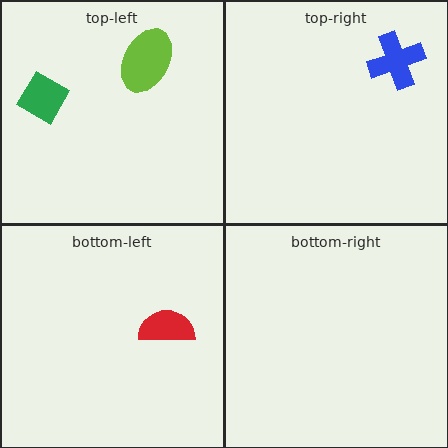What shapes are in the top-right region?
The blue cross.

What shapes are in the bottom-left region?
The red semicircle.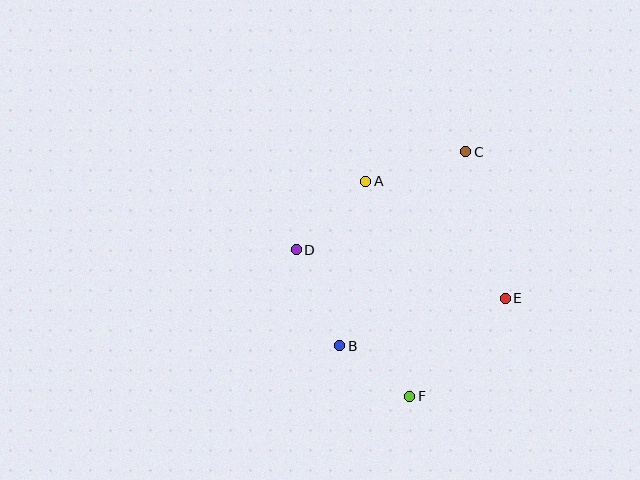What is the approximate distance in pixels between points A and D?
The distance between A and D is approximately 97 pixels.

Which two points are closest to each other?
Points B and F are closest to each other.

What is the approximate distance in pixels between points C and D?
The distance between C and D is approximately 196 pixels.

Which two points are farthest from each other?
Points C and F are farthest from each other.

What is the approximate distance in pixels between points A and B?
The distance between A and B is approximately 166 pixels.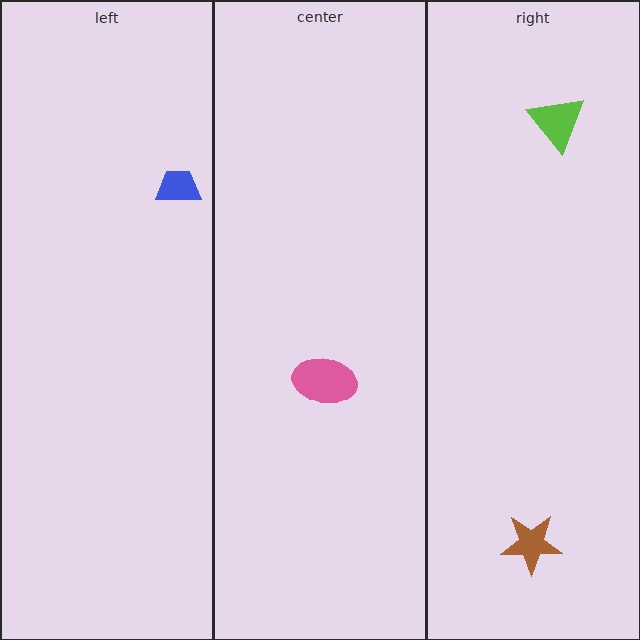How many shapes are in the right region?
2.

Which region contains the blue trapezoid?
The left region.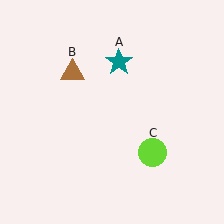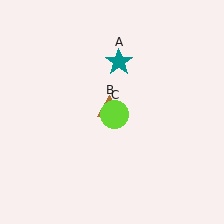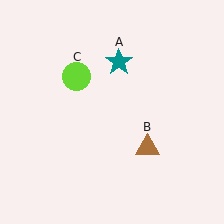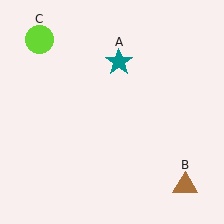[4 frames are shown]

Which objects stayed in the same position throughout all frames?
Teal star (object A) remained stationary.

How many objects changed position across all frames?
2 objects changed position: brown triangle (object B), lime circle (object C).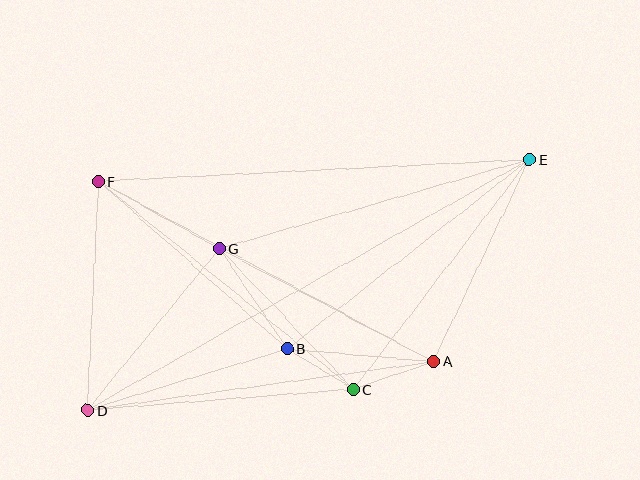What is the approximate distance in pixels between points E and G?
The distance between E and G is approximately 322 pixels.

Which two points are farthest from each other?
Points D and E are farthest from each other.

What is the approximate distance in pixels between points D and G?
The distance between D and G is approximately 209 pixels.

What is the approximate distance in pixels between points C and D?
The distance between C and D is approximately 267 pixels.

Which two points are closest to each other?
Points B and C are closest to each other.